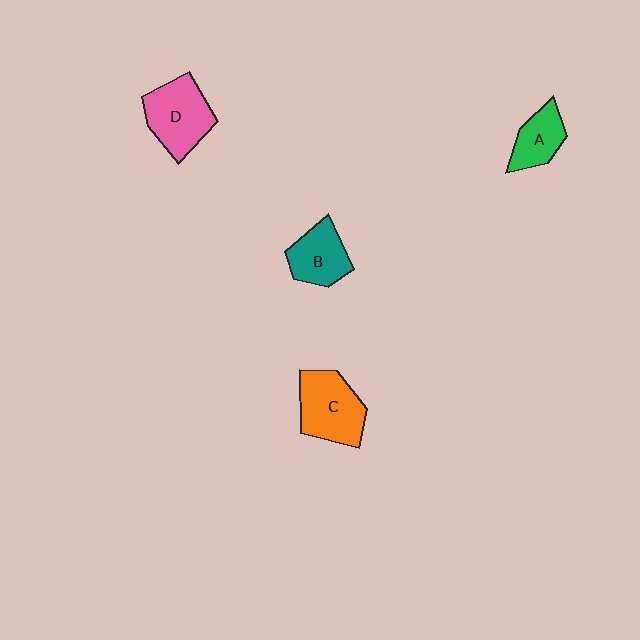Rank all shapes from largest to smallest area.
From largest to smallest: C (orange), D (pink), B (teal), A (green).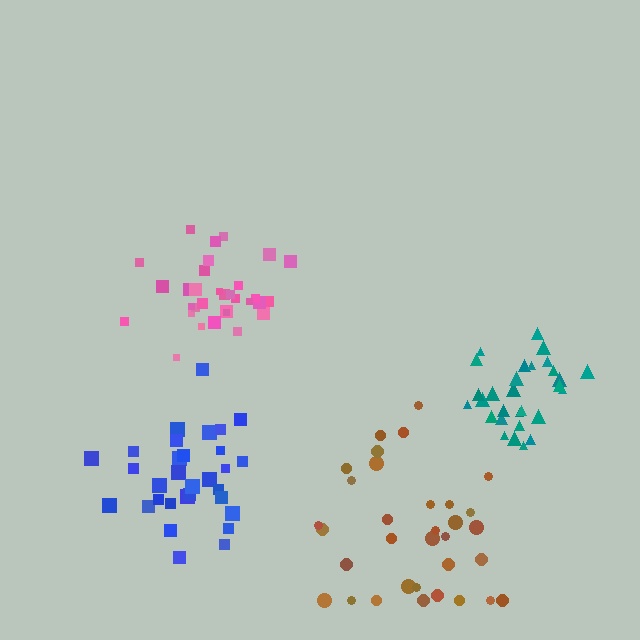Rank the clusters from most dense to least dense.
teal, pink, blue, brown.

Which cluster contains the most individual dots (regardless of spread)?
Brown (33).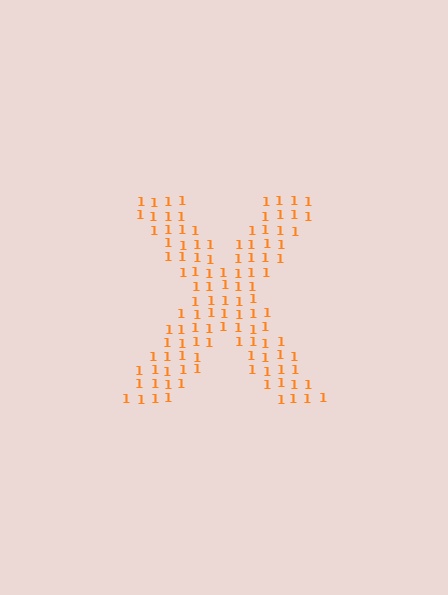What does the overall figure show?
The overall figure shows the letter X.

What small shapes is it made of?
It is made of small digit 1's.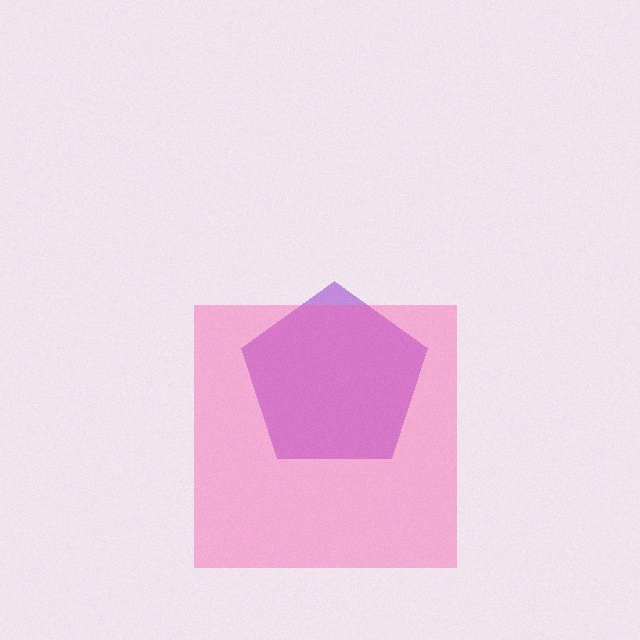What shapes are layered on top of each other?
The layered shapes are: a purple pentagon, a pink square.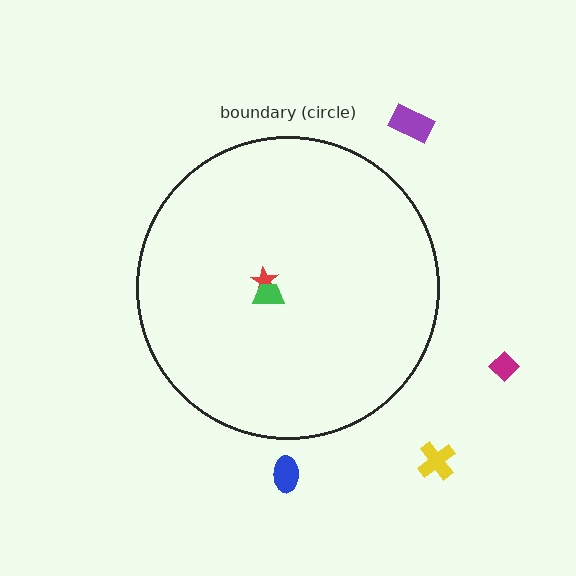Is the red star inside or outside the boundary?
Inside.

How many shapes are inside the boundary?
2 inside, 4 outside.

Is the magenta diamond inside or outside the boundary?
Outside.